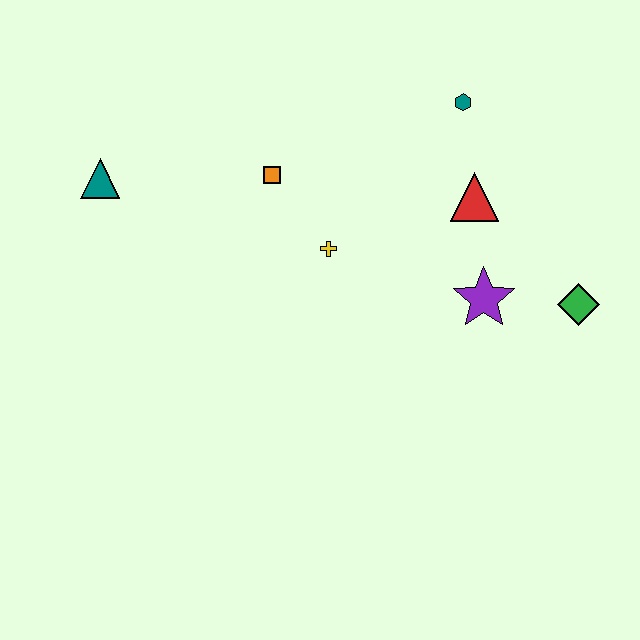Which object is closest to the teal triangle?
The orange square is closest to the teal triangle.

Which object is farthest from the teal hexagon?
The teal triangle is farthest from the teal hexagon.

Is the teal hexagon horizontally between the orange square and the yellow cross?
No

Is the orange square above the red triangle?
Yes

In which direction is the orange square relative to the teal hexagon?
The orange square is to the left of the teal hexagon.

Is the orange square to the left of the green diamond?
Yes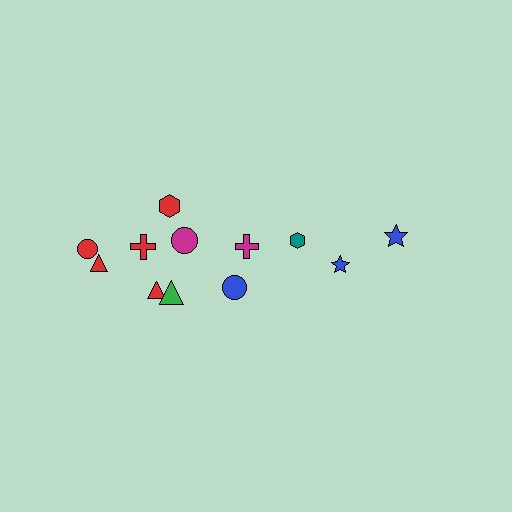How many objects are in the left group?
There are 8 objects.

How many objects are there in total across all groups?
There are 12 objects.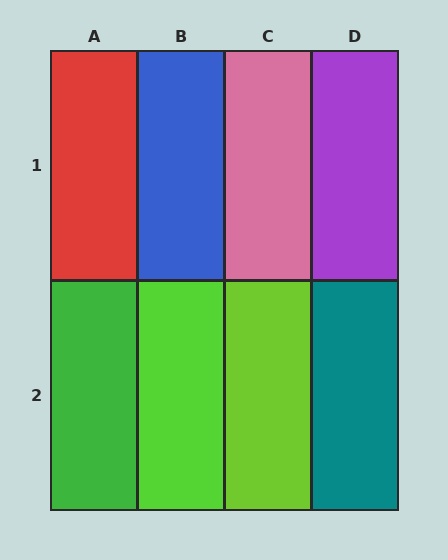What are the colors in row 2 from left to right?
Green, lime, lime, teal.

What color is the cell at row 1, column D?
Purple.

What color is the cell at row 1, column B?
Blue.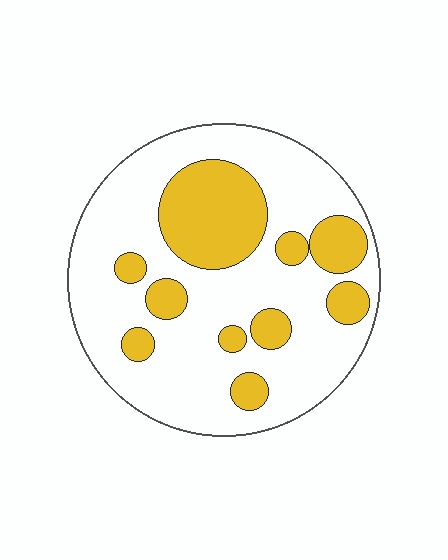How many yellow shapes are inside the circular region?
10.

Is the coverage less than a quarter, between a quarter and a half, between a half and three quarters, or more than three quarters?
Between a quarter and a half.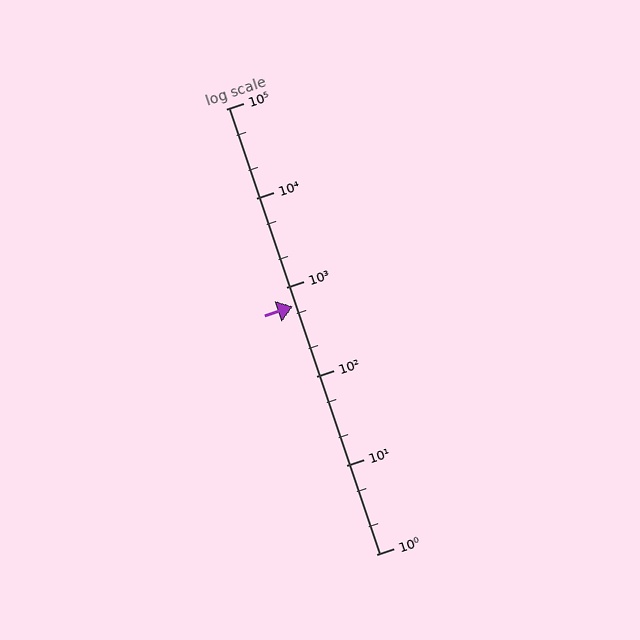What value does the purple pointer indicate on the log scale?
The pointer indicates approximately 600.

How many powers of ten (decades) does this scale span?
The scale spans 5 decades, from 1 to 100000.